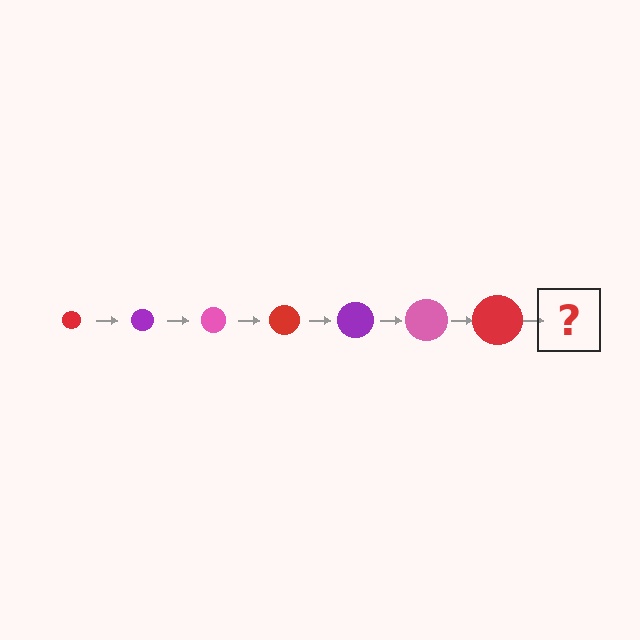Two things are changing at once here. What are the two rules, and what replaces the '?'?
The two rules are that the circle grows larger each step and the color cycles through red, purple, and pink. The '?' should be a purple circle, larger than the previous one.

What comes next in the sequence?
The next element should be a purple circle, larger than the previous one.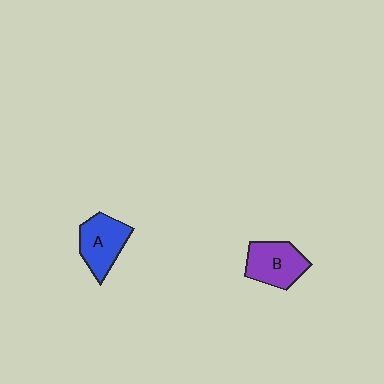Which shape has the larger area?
Shape B (purple).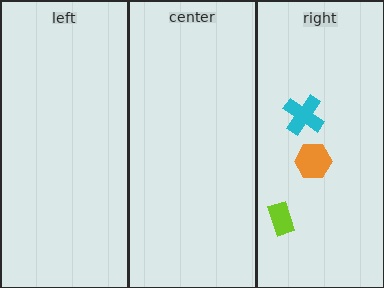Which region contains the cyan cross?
The right region.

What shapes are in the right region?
The lime rectangle, the orange hexagon, the cyan cross.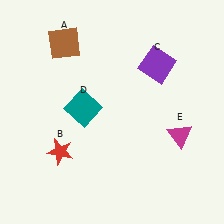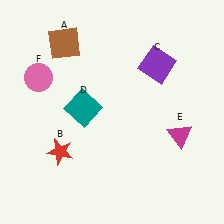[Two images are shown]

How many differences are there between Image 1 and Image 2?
There is 1 difference between the two images.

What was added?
A pink circle (F) was added in Image 2.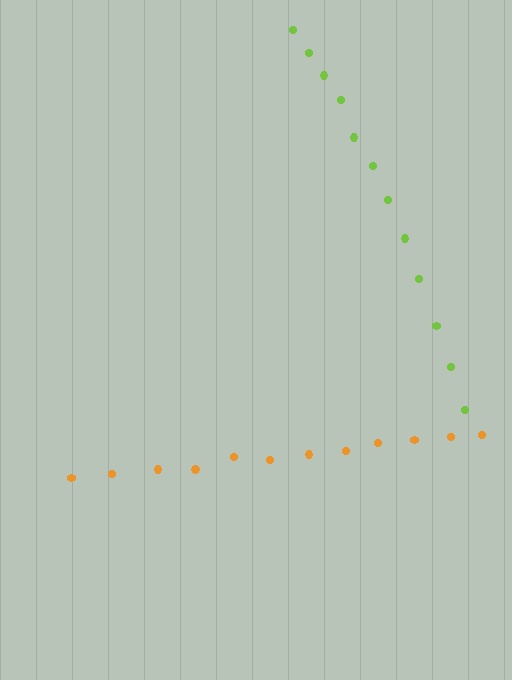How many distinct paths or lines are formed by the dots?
There are 2 distinct paths.